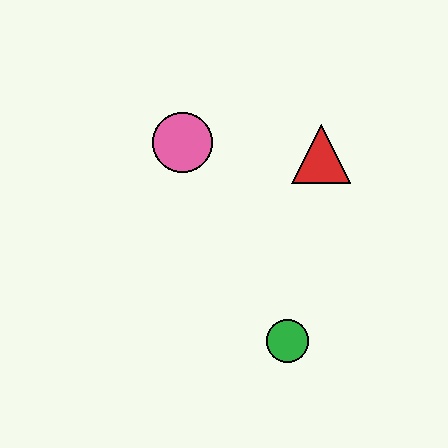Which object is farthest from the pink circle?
The green circle is farthest from the pink circle.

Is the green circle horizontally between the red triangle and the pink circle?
Yes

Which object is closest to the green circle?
The red triangle is closest to the green circle.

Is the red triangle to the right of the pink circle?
Yes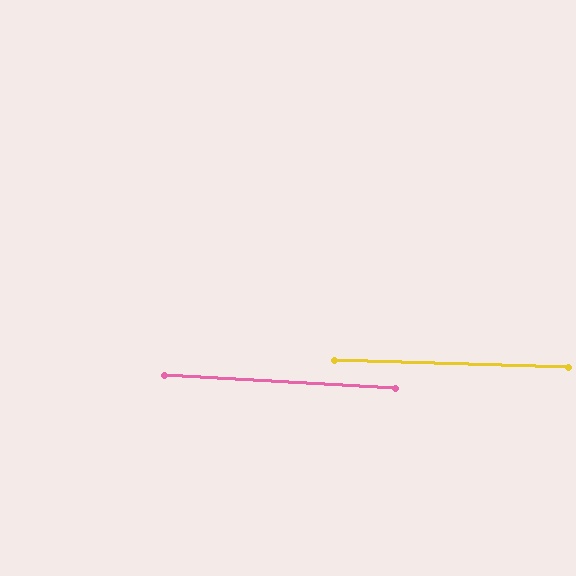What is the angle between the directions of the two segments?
Approximately 2 degrees.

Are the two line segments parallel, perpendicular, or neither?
Parallel — their directions differ by only 1.5°.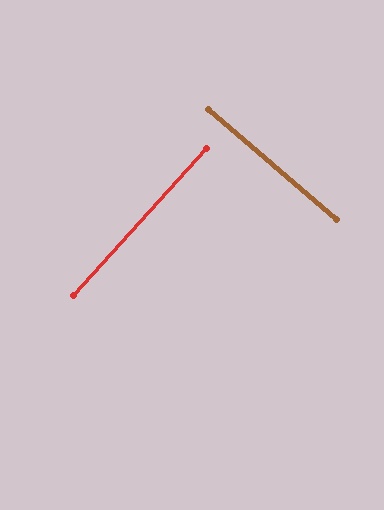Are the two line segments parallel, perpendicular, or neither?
Perpendicular — they meet at approximately 89°.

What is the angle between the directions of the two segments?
Approximately 89 degrees.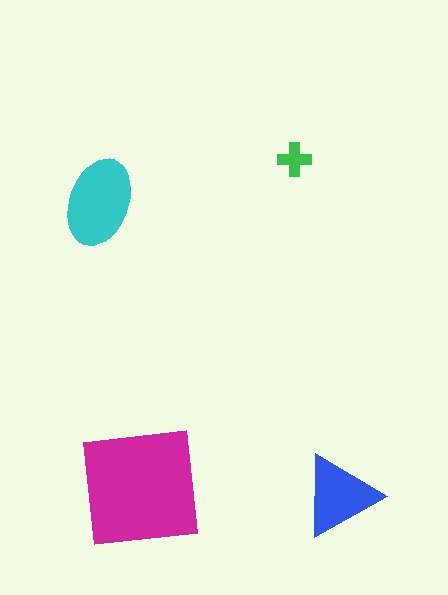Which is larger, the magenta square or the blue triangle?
The magenta square.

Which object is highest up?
The green cross is topmost.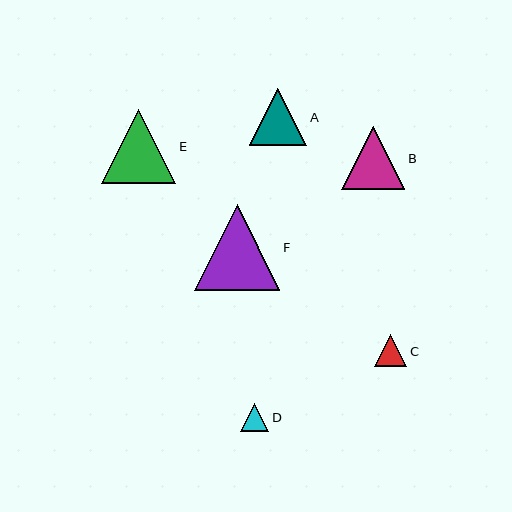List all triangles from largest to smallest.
From largest to smallest: F, E, B, A, C, D.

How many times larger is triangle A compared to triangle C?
Triangle A is approximately 1.8 times the size of triangle C.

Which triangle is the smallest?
Triangle D is the smallest with a size of approximately 28 pixels.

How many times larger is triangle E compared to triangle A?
Triangle E is approximately 1.3 times the size of triangle A.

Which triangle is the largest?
Triangle F is the largest with a size of approximately 86 pixels.